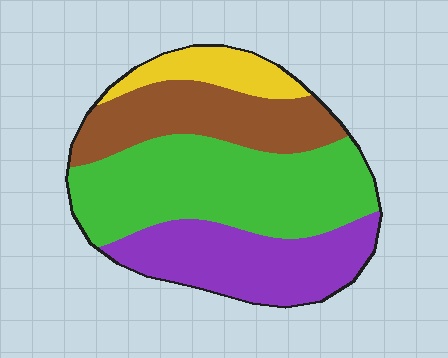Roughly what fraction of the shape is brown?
Brown takes up less than a quarter of the shape.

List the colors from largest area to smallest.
From largest to smallest: green, purple, brown, yellow.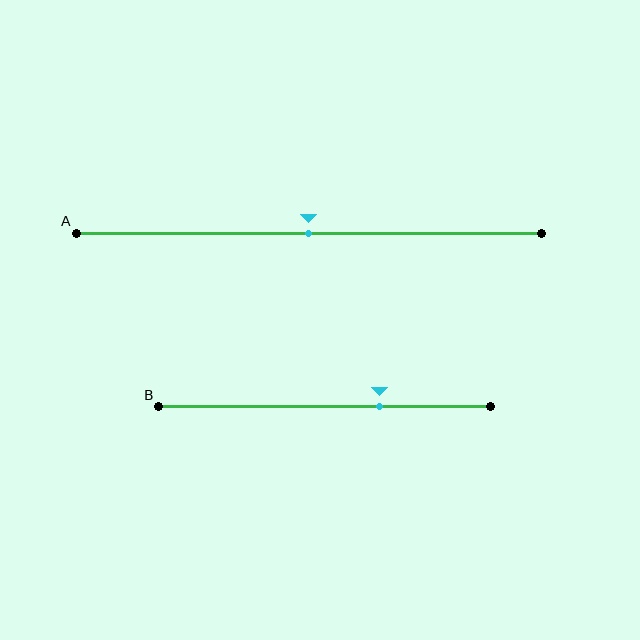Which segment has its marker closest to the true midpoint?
Segment A has its marker closest to the true midpoint.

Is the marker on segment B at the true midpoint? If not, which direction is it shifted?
No, the marker on segment B is shifted to the right by about 17% of the segment length.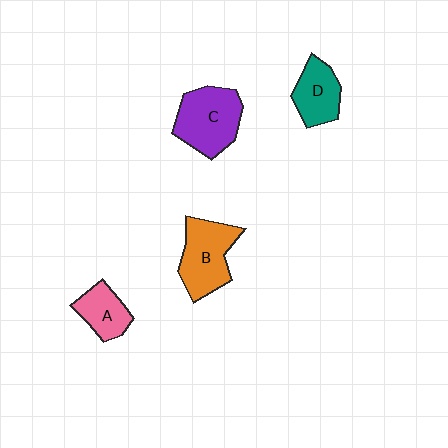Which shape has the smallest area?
Shape A (pink).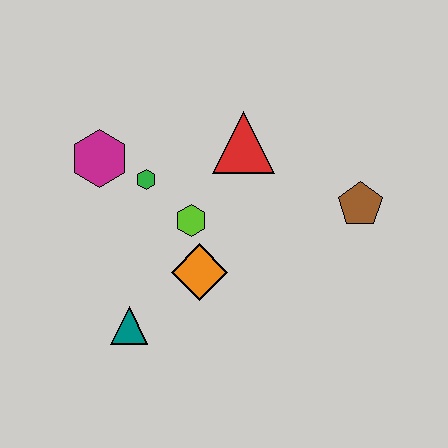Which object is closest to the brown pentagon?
The red triangle is closest to the brown pentagon.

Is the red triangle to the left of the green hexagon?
No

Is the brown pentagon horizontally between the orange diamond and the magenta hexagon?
No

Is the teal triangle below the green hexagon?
Yes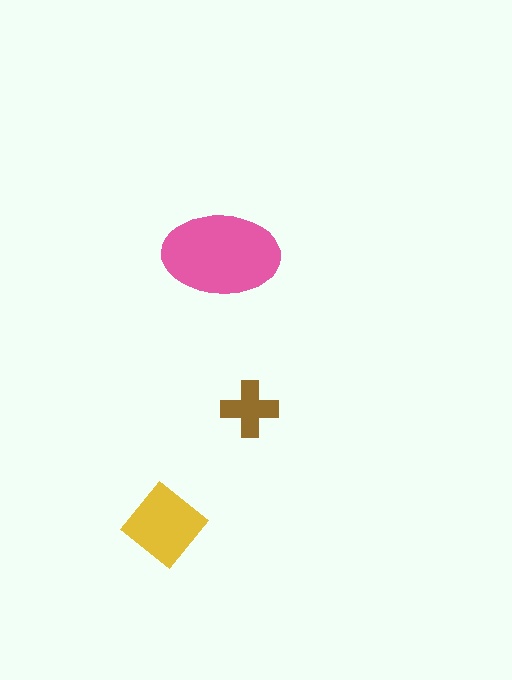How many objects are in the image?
There are 3 objects in the image.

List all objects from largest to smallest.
The pink ellipse, the yellow diamond, the brown cross.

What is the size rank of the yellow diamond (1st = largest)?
2nd.